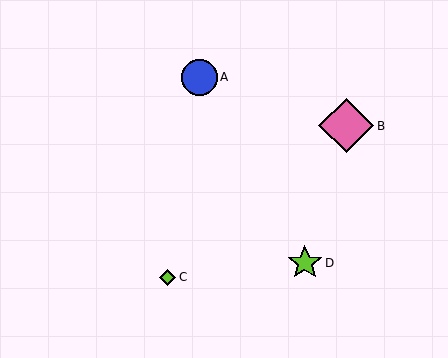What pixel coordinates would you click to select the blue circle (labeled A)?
Click at (200, 77) to select the blue circle A.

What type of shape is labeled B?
Shape B is a pink diamond.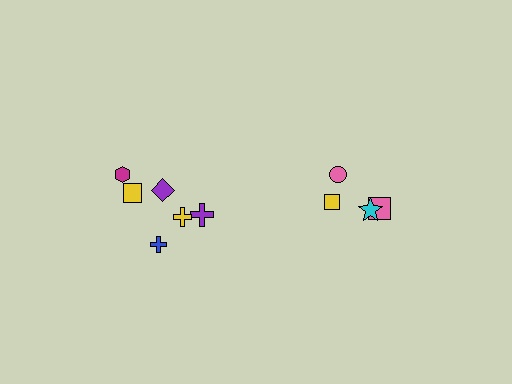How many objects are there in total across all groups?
There are 10 objects.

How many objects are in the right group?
There are 4 objects.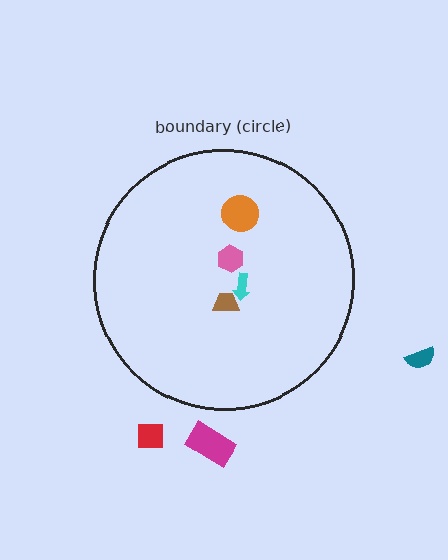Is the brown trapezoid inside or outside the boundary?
Inside.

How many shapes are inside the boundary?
4 inside, 3 outside.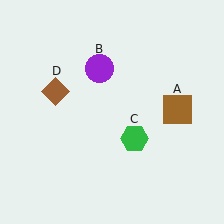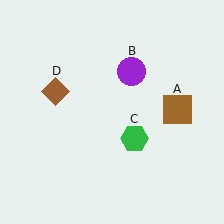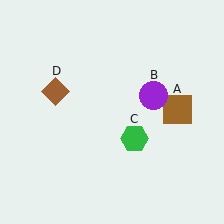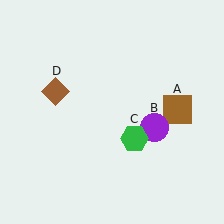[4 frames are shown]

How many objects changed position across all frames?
1 object changed position: purple circle (object B).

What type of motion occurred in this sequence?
The purple circle (object B) rotated clockwise around the center of the scene.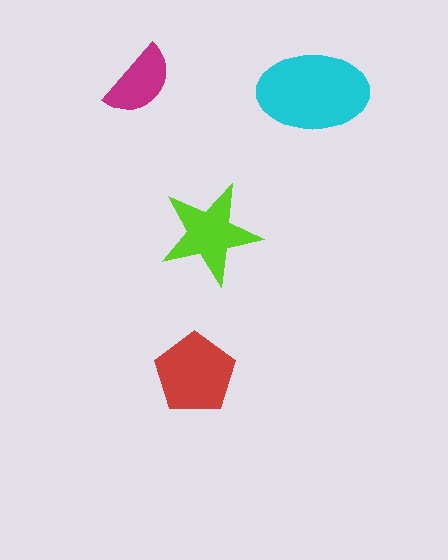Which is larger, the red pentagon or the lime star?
The red pentagon.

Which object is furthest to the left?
The magenta semicircle is leftmost.